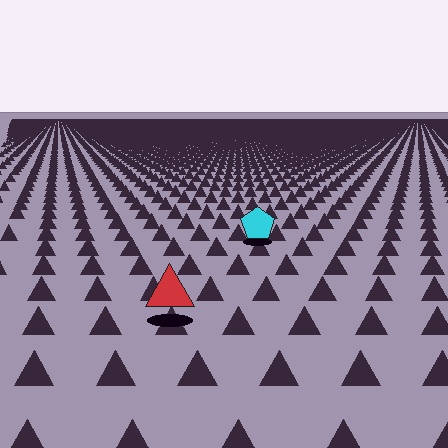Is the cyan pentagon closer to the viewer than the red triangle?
No. The red triangle is closer — you can tell from the texture gradient: the ground texture is coarser near it.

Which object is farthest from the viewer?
The cyan pentagon is farthest from the viewer. It appears smaller and the ground texture around it is denser.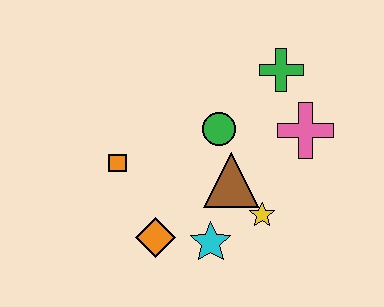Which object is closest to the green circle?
The brown triangle is closest to the green circle.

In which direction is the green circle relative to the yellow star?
The green circle is above the yellow star.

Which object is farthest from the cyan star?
The green cross is farthest from the cyan star.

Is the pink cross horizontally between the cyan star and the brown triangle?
No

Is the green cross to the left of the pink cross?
Yes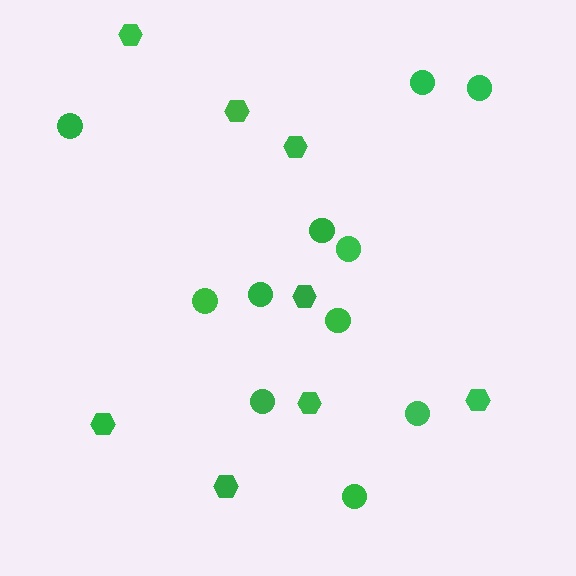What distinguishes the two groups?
There are 2 groups: one group of hexagons (8) and one group of circles (11).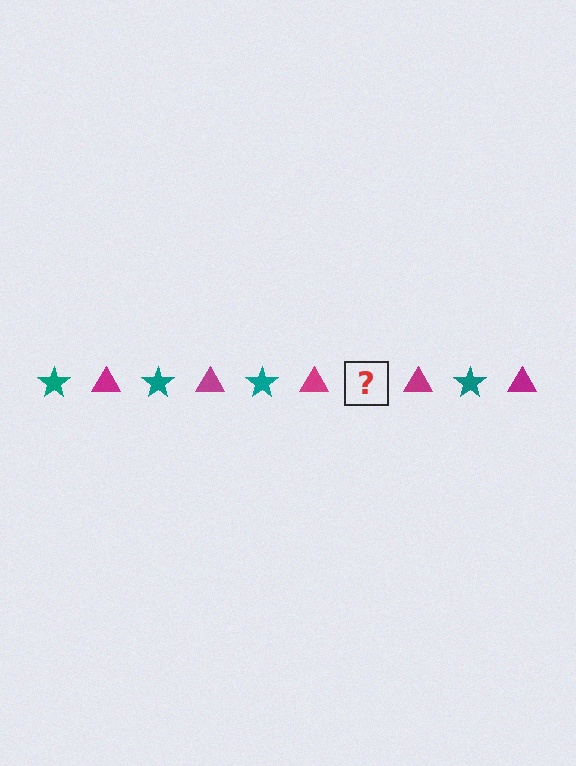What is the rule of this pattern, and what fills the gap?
The rule is that the pattern alternates between teal star and magenta triangle. The gap should be filled with a teal star.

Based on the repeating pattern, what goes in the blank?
The blank should be a teal star.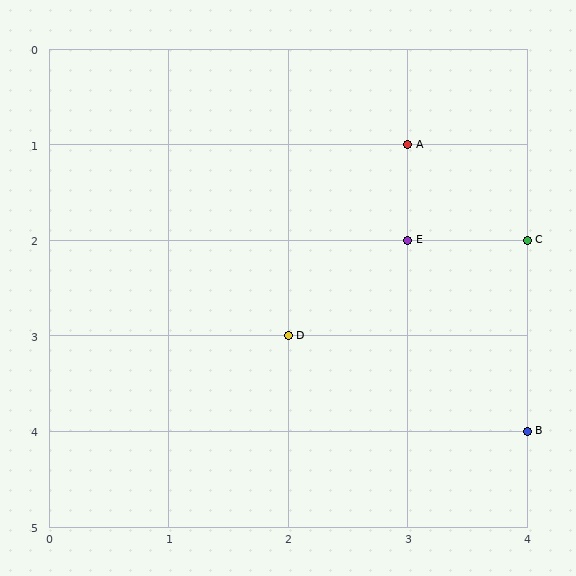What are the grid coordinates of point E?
Point E is at grid coordinates (3, 2).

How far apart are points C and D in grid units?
Points C and D are 2 columns and 1 row apart (about 2.2 grid units diagonally).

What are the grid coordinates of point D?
Point D is at grid coordinates (2, 3).